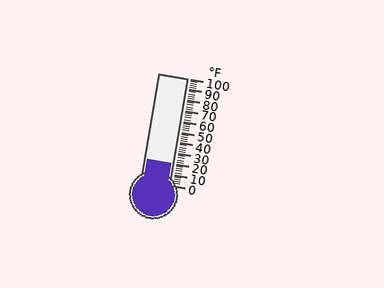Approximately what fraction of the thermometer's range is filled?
The thermometer is filled to approximately 20% of its range.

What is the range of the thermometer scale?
The thermometer scale ranges from 0°F to 100°F.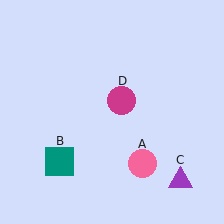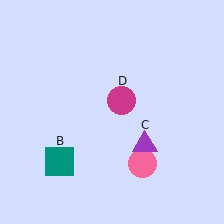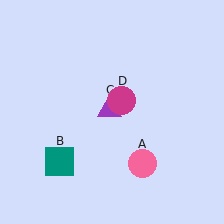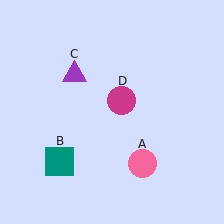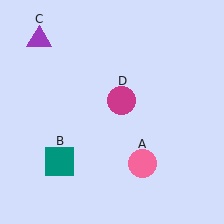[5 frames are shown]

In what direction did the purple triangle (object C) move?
The purple triangle (object C) moved up and to the left.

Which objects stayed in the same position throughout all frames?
Pink circle (object A) and teal square (object B) and magenta circle (object D) remained stationary.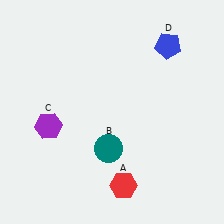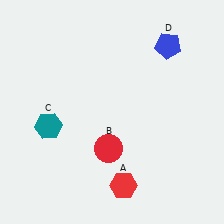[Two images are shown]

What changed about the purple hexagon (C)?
In Image 1, C is purple. In Image 2, it changed to teal.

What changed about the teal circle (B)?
In Image 1, B is teal. In Image 2, it changed to red.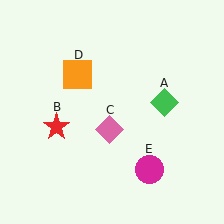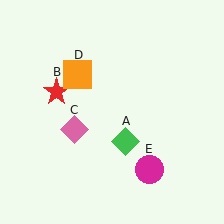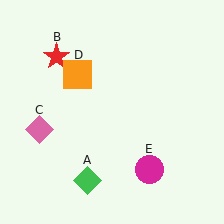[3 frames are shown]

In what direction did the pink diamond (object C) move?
The pink diamond (object C) moved left.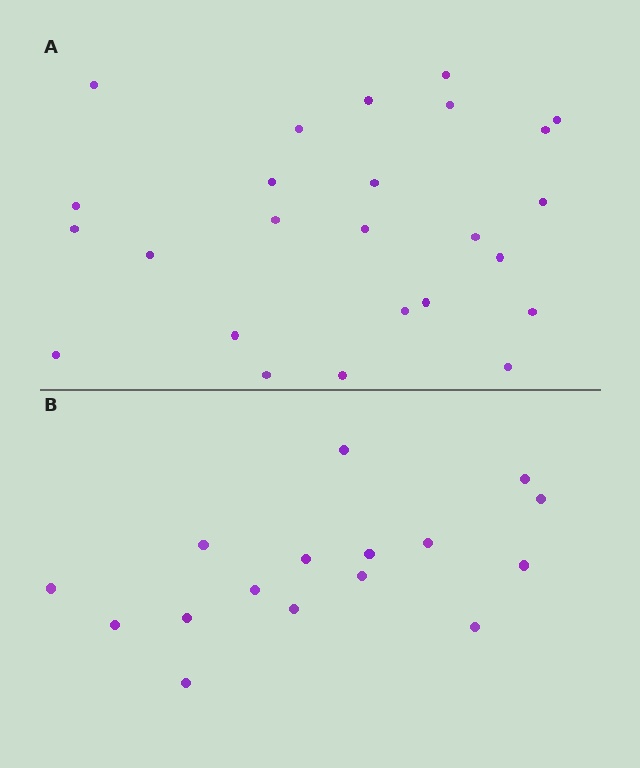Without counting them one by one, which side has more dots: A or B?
Region A (the top region) has more dots.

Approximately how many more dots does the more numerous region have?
Region A has roughly 8 or so more dots than region B.